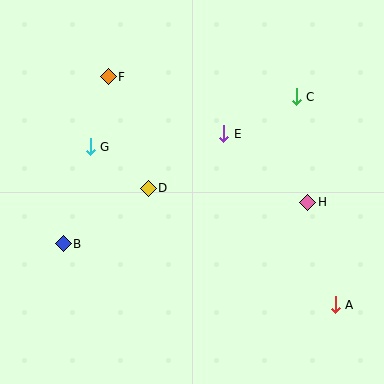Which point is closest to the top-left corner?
Point F is closest to the top-left corner.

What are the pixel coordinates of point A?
Point A is at (335, 305).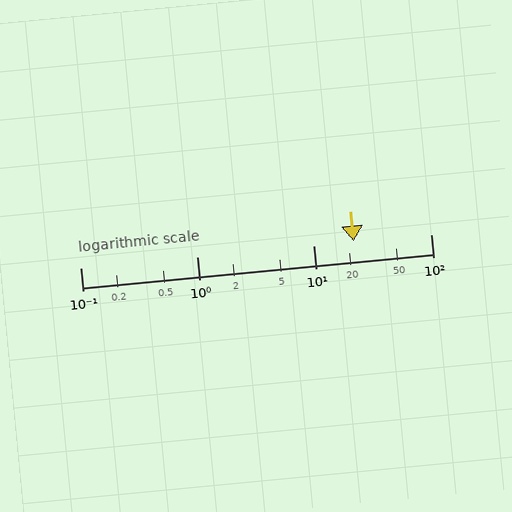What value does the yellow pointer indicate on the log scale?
The pointer indicates approximately 22.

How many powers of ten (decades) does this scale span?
The scale spans 3 decades, from 0.1 to 100.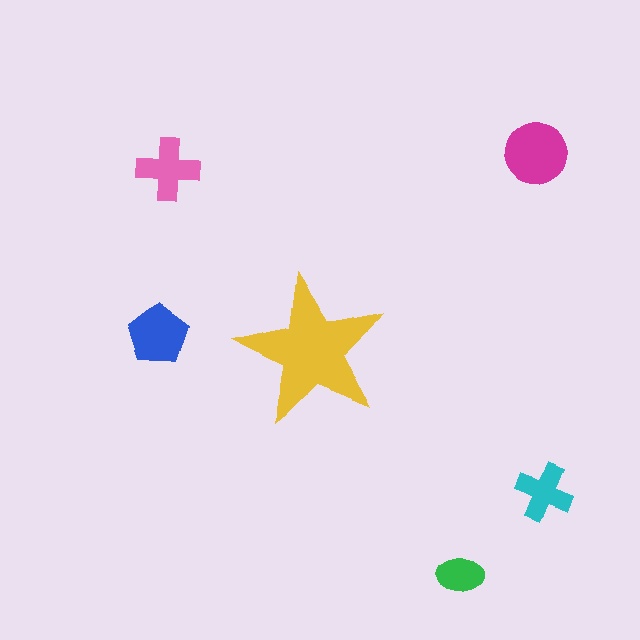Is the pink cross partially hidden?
No, the pink cross is fully visible.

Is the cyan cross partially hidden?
No, the cyan cross is fully visible.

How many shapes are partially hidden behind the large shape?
0 shapes are partially hidden.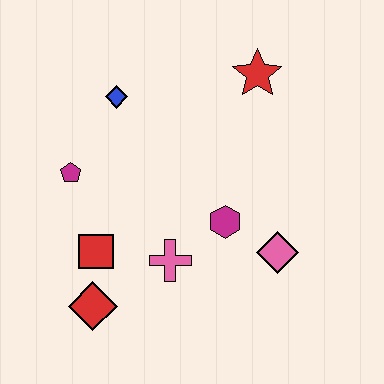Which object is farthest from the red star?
The red diamond is farthest from the red star.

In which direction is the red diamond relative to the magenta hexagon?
The red diamond is to the left of the magenta hexagon.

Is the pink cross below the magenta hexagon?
Yes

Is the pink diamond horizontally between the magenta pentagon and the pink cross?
No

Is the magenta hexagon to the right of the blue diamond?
Yes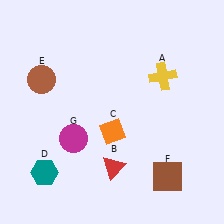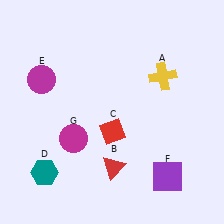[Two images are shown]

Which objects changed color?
C changed from orange to red. E changed from brown to magenta. F changed from brown to purple.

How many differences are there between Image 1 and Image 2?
There are 3 differences between the two images.